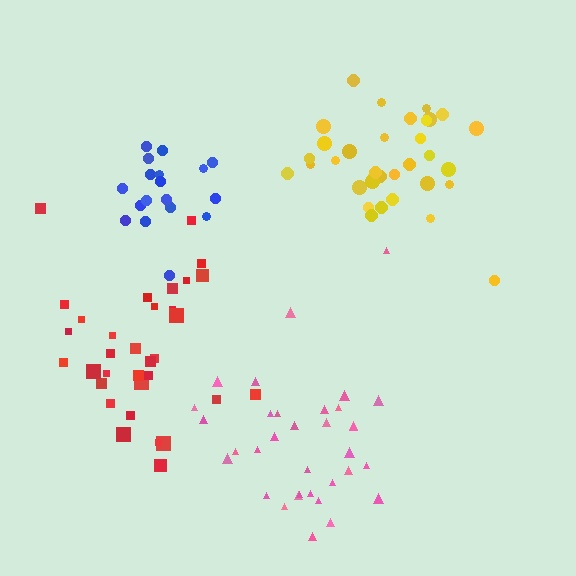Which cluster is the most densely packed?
Blue.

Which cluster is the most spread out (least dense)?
Red.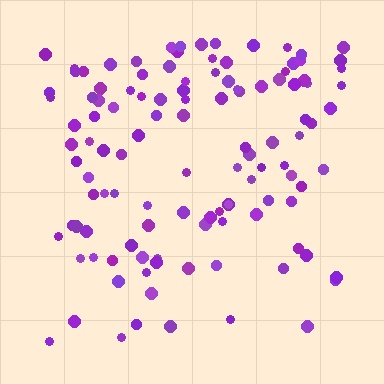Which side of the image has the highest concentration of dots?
The top.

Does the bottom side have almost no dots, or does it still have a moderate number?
Still a moderate number, just noticeably fewer than the top.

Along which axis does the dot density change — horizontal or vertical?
Vertical.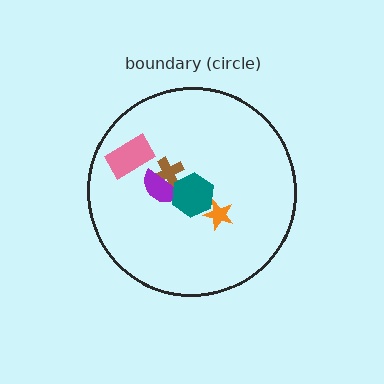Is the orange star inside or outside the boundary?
Inside.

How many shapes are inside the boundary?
5 inside, 0 outside.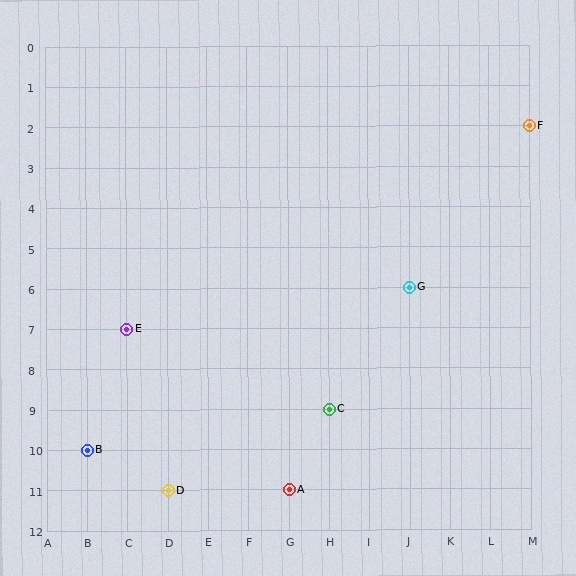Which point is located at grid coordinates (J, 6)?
Point G is at (J, 6).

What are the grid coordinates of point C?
Point C is at grid coordinates (H, 9).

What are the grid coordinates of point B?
Point B is at grid coordinates (B, 10).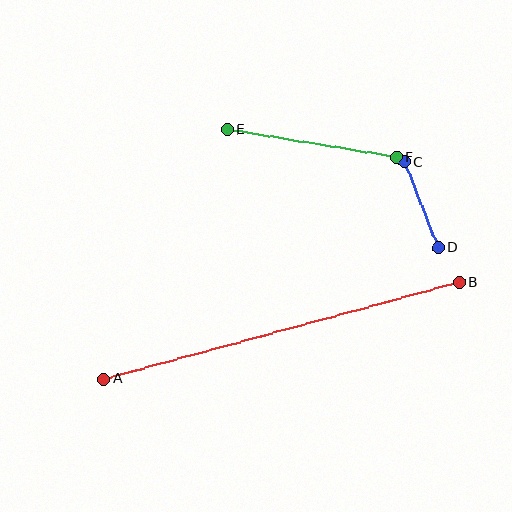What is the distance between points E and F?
The distance is approximately 171 pixels.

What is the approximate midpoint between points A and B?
The midpoint is at approximately (281, 331) pixels.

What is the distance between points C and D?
The distance is approximately 92 pixels.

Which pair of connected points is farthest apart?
Points A and B are farthest apart.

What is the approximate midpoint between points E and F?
The midpoint is at approximately (312, 143) pixels.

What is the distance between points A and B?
The distance is approximately 369 pixels.